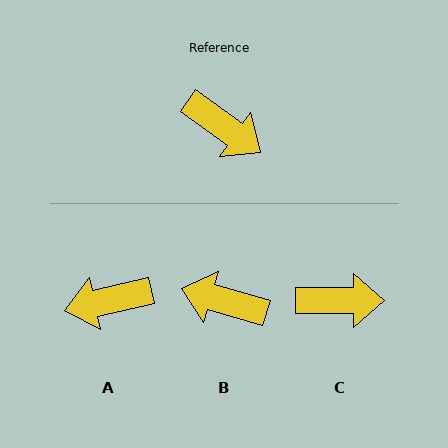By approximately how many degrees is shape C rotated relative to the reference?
Approximately 35 degrees counter-clockwise.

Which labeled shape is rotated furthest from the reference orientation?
B, about 161 degrees away.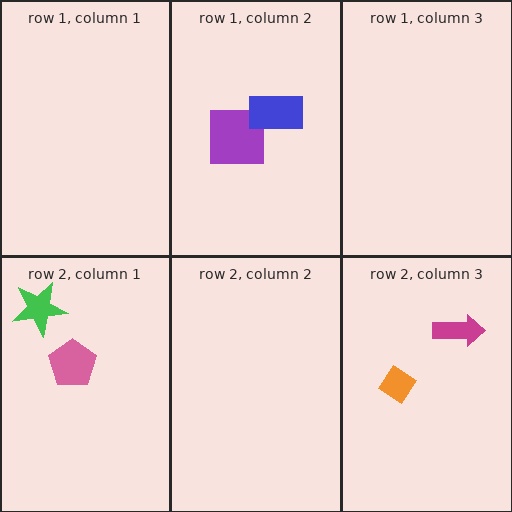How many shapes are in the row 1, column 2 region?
2.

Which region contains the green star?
The row 2, column 1 region.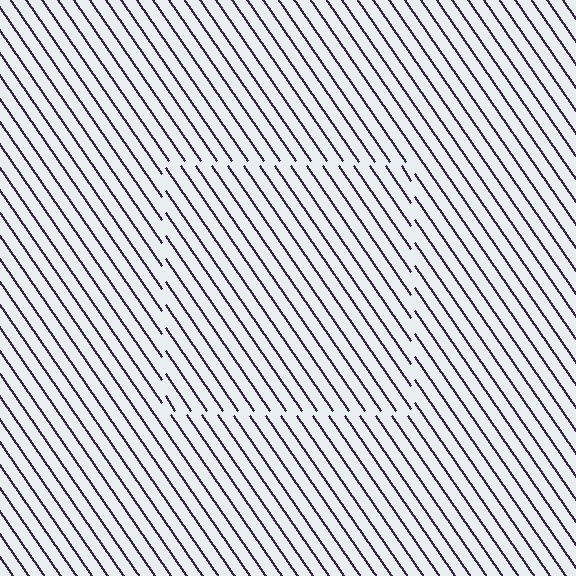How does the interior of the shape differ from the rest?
The interior of the shape contains the same grating, shifted by half a period — the contour is defined by the phase discontinuity where line-ends from the inner and outer gratings abut.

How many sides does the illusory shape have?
4 sides — the line-ends trace a square.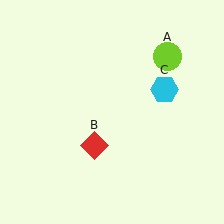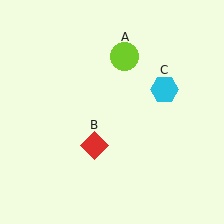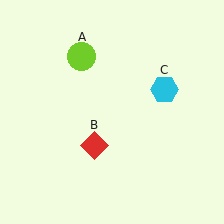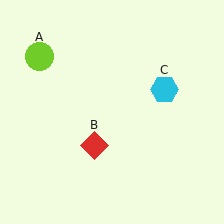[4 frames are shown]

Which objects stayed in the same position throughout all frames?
Red diamond (object B) and cyan hexagon (object C) remained stationary.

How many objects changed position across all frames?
1 object changed position: lime circle (object A).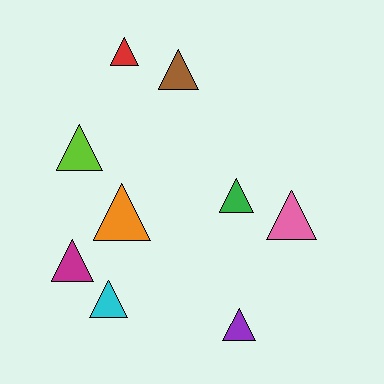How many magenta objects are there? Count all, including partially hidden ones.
There is 1 magenta object.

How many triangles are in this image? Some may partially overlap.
There are 9 triangles.